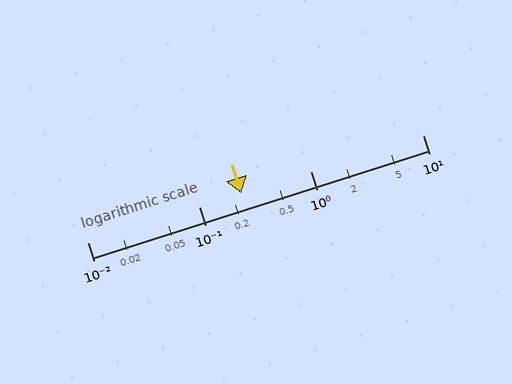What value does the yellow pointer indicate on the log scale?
The pointer indicates approximately 0.24.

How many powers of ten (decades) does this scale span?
The scale spans 3 decades, from 0.01 to 10.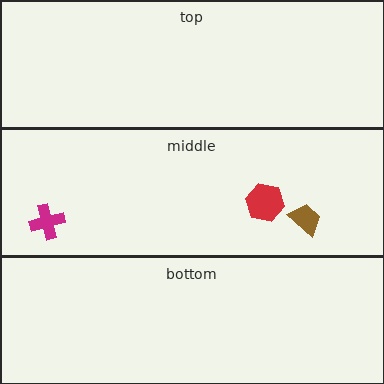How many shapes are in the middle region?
3.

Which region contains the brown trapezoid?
The middle region.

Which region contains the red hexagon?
The middle region.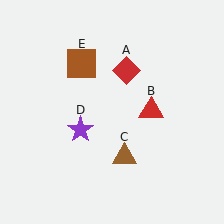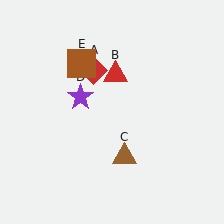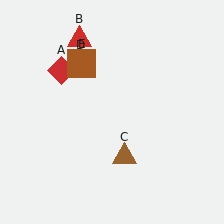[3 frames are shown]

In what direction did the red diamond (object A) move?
The red diamond (object A) moved left.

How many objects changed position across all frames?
3 objects changed position: red diamond (object A), red triangle (object B), purple star (object D).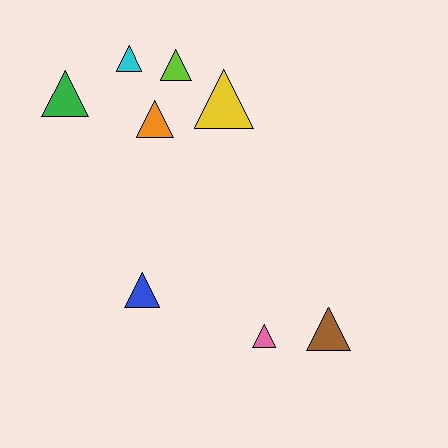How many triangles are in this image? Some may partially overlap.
There are 8 triangles.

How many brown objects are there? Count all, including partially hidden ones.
There is 1 brown object.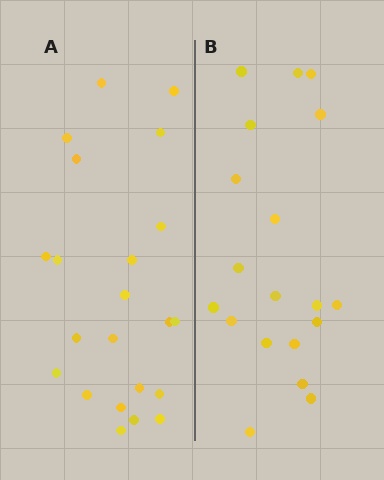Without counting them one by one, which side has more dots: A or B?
Region A (the left region) has more dots.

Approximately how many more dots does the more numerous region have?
Region A has just a few more — roughly 2 or 3 more dots than region B.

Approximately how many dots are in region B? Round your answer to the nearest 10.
About 20 dots. (The exact count is 19, which rounds to 20.)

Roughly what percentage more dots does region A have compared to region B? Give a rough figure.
About 15% more.